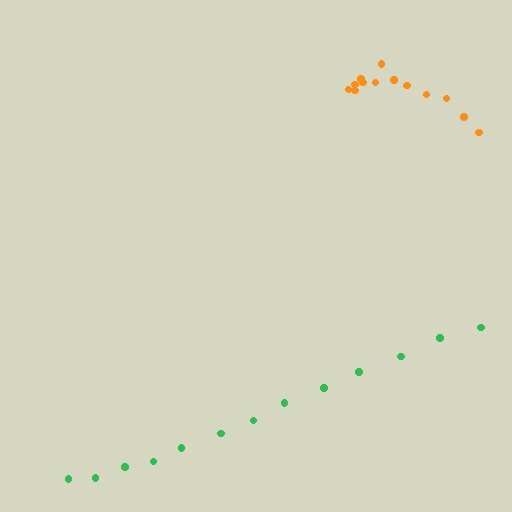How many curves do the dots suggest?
There are 2 distinct paths.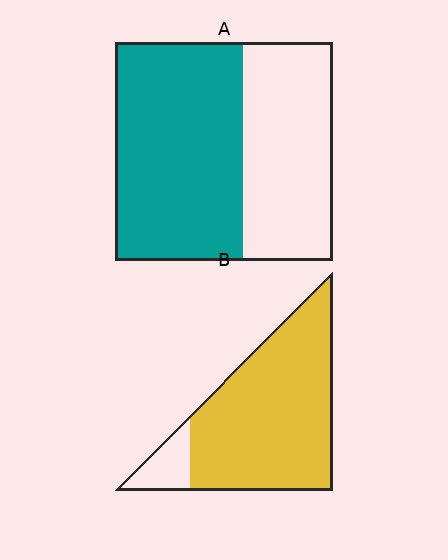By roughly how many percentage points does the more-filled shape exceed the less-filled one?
By roughly 30 percentage points (B over A).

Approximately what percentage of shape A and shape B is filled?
A is approximately 60% and B is approximately 90%.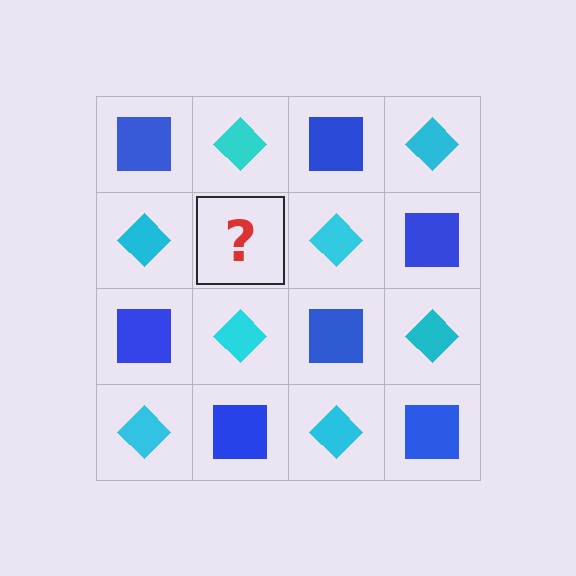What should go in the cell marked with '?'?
The missing cell should contain a blue square.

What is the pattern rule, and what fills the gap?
The rule is that it alternates blue square and cyan diamond in a checkerboard pattern. The gap should be filled with a blue square.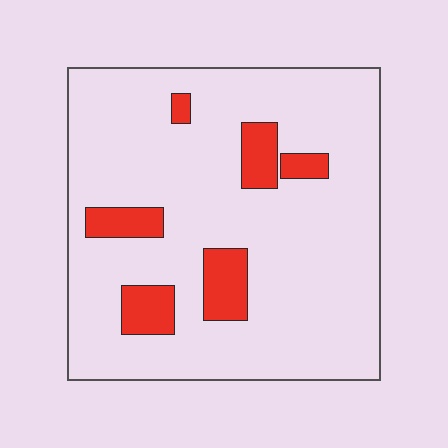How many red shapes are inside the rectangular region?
6.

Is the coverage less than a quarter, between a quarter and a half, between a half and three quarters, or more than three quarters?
Less than a quarter.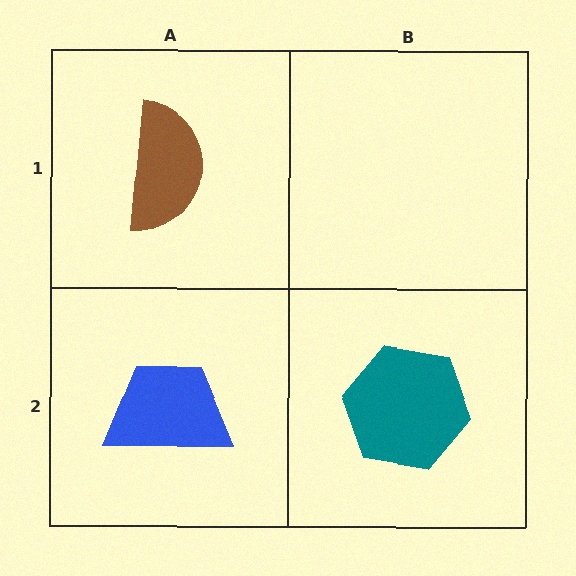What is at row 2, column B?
A teal hexagon.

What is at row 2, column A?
A blue trapezoid.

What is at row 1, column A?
A brown semicircle.